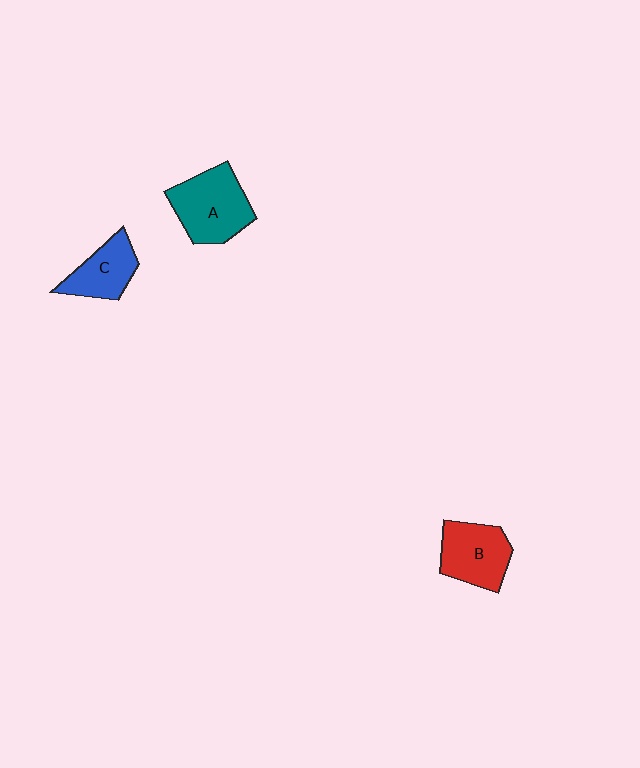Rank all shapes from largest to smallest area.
From largest to smallest: A (teal), B (red), C (blue).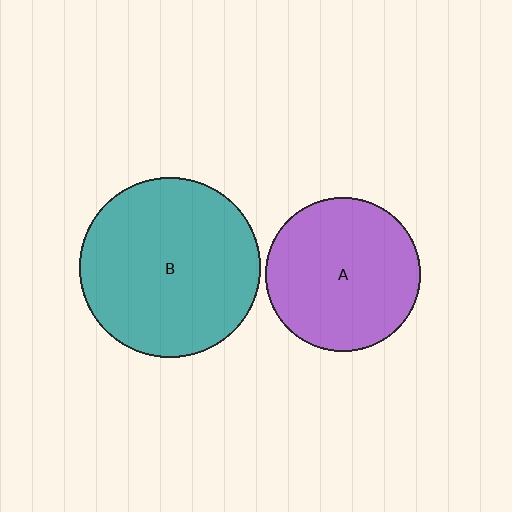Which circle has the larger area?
Circle B (teal).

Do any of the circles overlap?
No, none of the circles overlap.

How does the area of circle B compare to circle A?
Approximately 1.4 times.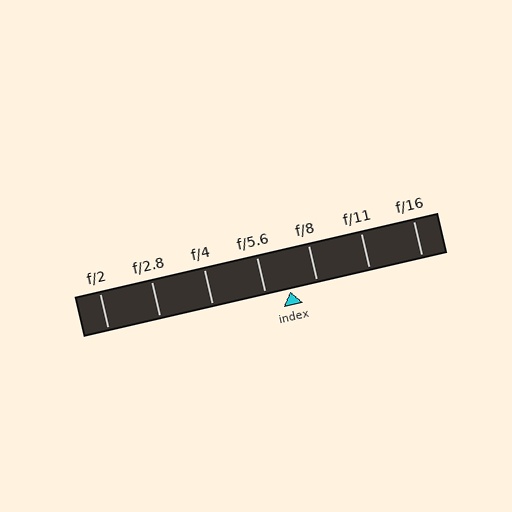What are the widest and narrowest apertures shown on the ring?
The widest aperture shown is f/2 and the narrowest is f/16.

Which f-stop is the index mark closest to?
The index mark is closest to f/5.6.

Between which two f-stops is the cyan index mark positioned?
The index mark is between f/5.6 and f/8.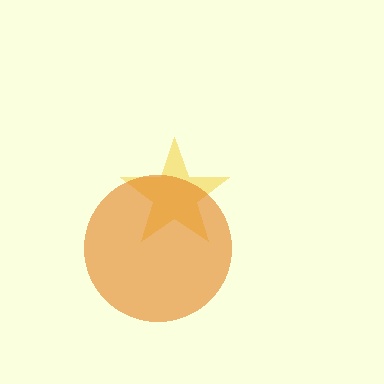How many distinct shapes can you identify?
There are 2 distinct shapes: a yellow star, an orange circle.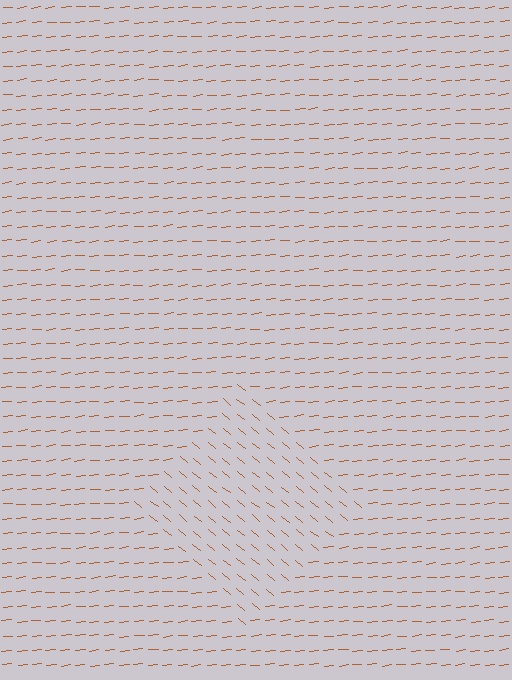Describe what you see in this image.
The image is filled with small brown line segments. A diamond region in the image has lines oriented differently from the surrounding lines, creating a visible texture boundary.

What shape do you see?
I see a diamond.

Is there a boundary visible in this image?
Yes, there is a texture boundary formed by a change in line orientation.